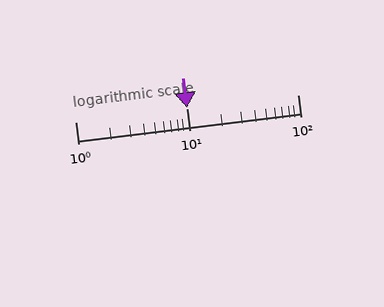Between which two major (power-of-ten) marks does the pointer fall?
The pointer is between 10 and 100.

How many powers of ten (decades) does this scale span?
The scale spans 2 decades, from 1 to 100.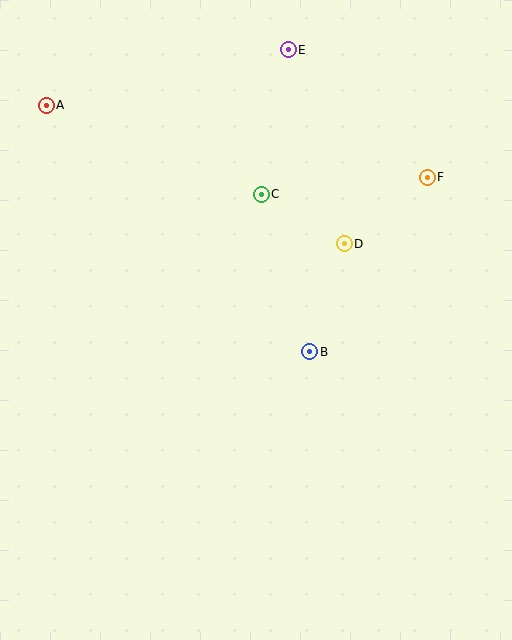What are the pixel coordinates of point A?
Point A is at (46, 105).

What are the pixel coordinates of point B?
Point B is at (310, 352).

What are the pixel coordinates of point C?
Point C is at (261, 194).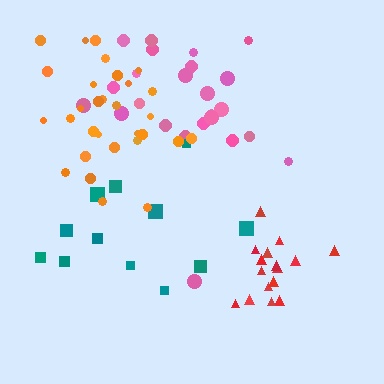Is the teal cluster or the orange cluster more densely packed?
Orange.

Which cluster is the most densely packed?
Red.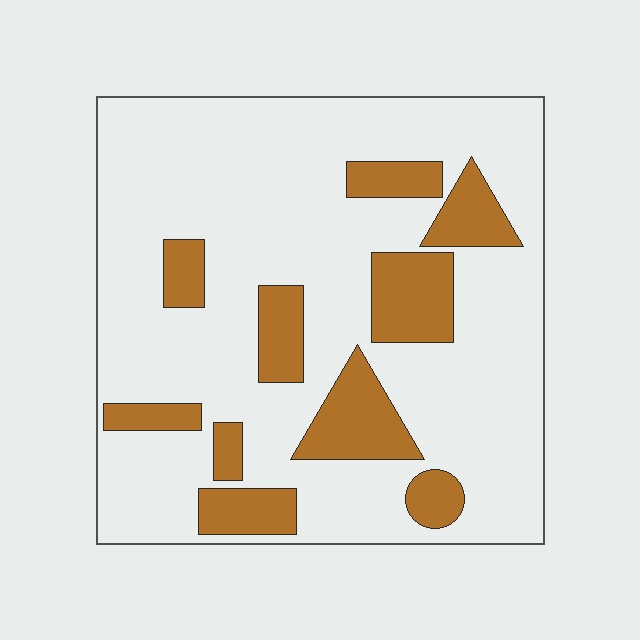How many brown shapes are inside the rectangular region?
10.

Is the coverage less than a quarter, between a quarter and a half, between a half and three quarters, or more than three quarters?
Less than a quarter.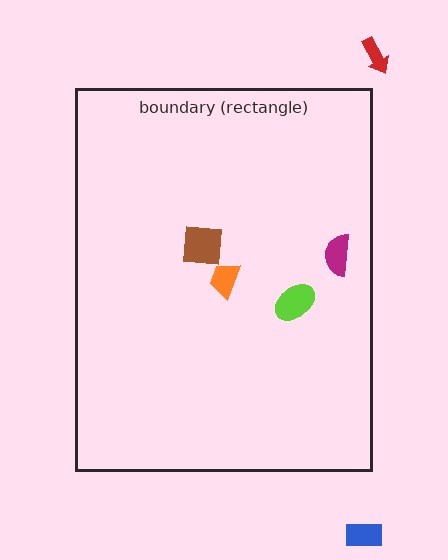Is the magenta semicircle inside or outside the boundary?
Inside.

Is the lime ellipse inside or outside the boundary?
Inside.